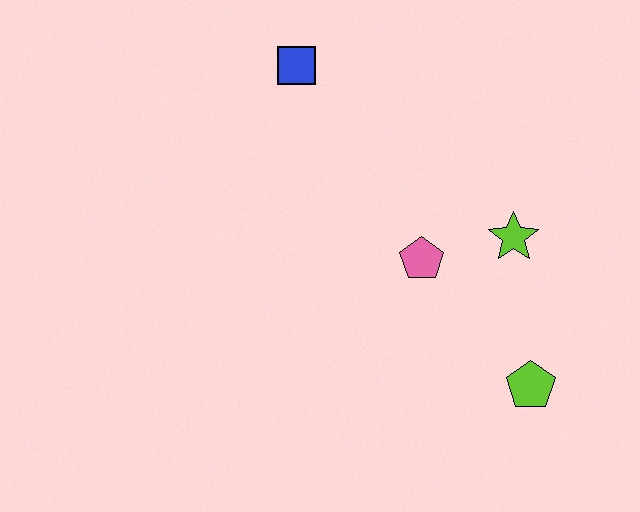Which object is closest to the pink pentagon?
The lime star is closest to the pink pentagon.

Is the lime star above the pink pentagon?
Yes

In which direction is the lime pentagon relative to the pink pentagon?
The lime pentagon is below the pink pentagon.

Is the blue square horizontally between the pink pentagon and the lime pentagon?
No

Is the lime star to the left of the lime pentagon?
Yes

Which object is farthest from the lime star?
The blue square is farthest from the lime star.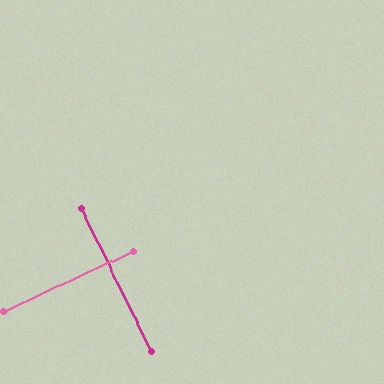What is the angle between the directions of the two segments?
Approximately 89 degrees.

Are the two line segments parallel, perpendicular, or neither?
Perpendicular — they meet at approximately 89°.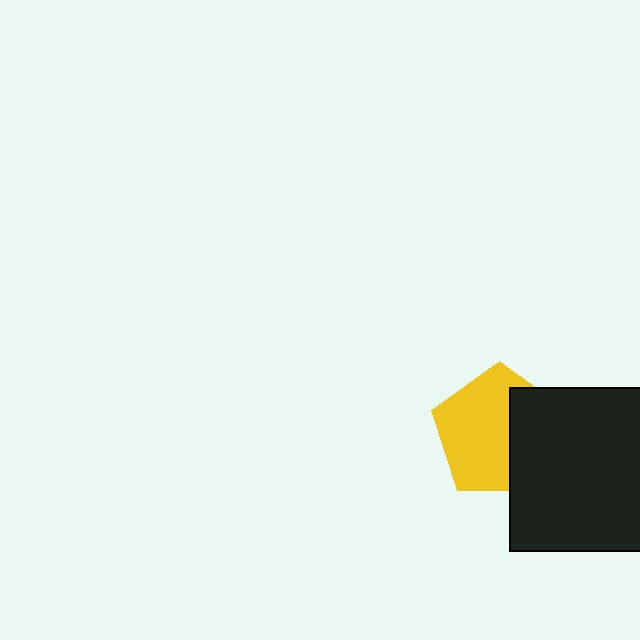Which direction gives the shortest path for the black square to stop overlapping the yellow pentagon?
Moving right gives the shortest separation.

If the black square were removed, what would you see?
You would see the complete yellow pentagon.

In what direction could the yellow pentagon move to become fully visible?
The yellow pentagon could move left. That would shift it out from behind the black square entirely.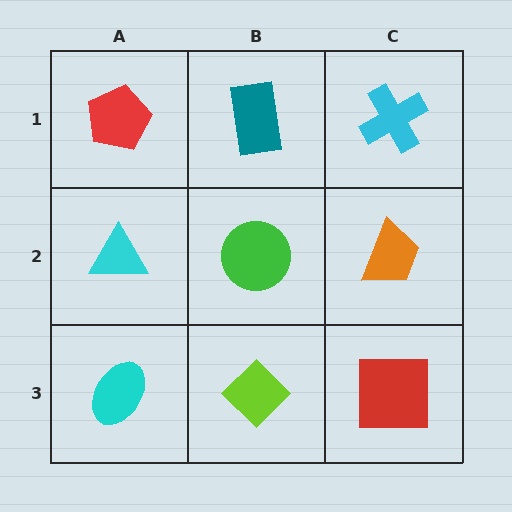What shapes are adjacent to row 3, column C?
An orange trapezoid (row 2, column C), a lime diamond (row 3, column B).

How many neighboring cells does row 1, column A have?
2.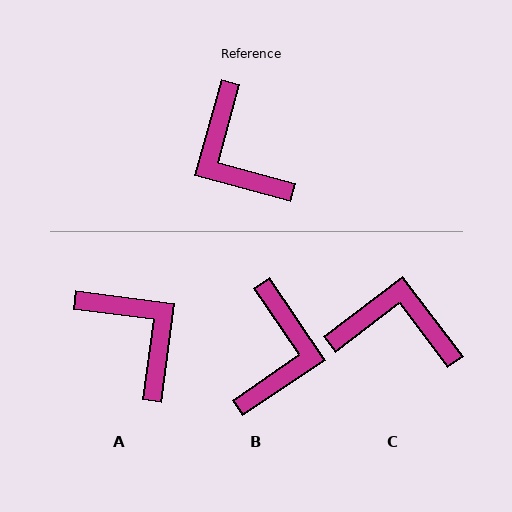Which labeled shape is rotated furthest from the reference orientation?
A, about 172 degrees away.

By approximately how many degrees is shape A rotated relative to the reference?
Approximately 172 degrees clockwise.